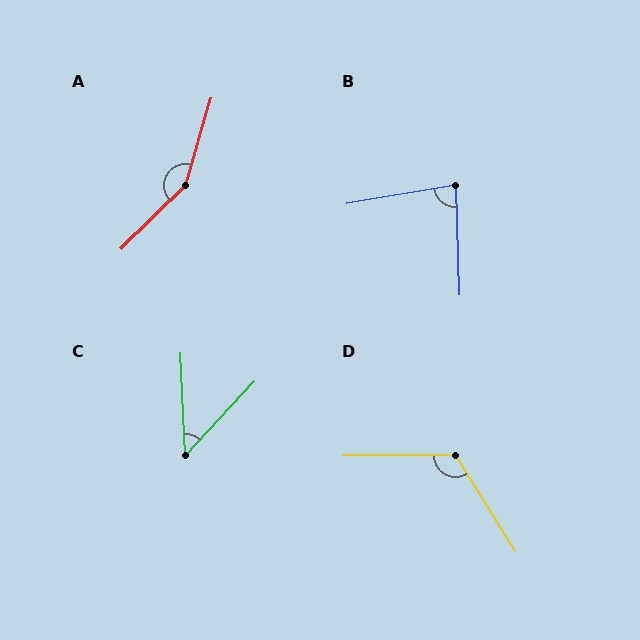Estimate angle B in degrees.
Approximately 82 degrees.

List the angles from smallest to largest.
C (46°), B (82°), D (122°), A (151°).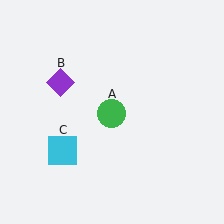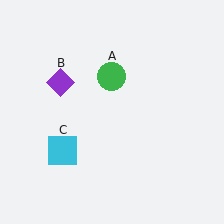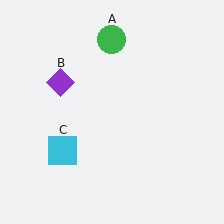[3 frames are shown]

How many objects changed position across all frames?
1 object changed position: green circle (object A).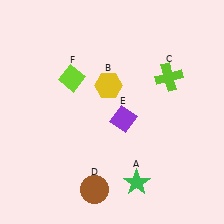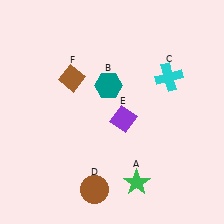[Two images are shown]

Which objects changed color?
B changed from yellow to teal. C changed from lime to cyan. F changed from lime to brown.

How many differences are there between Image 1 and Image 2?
There are 3 differences between the two images.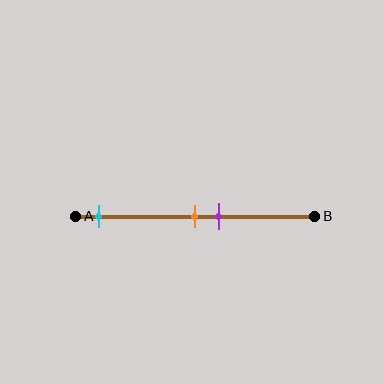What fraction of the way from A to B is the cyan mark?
The cyan mark is approximately 10% (0.1) of the way from A to B.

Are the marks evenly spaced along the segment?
No, the marks are not evenly spaced.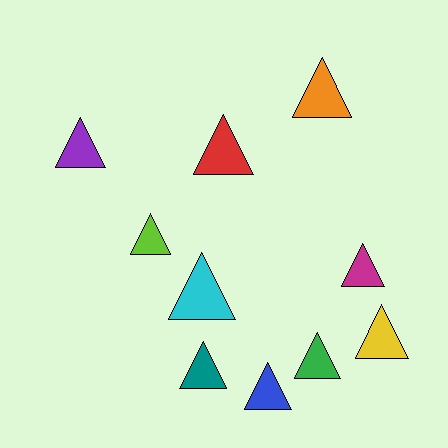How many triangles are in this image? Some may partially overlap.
There are 10 triangles.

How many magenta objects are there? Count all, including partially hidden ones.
There is 1 magenta object.